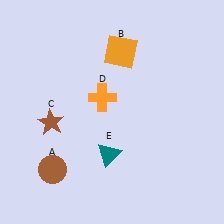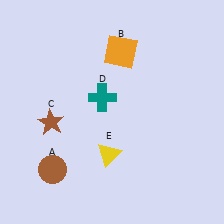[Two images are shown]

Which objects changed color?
D changed from orange to teal. E changed from teal to yellow.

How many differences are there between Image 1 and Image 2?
There are 2 differences between the two images.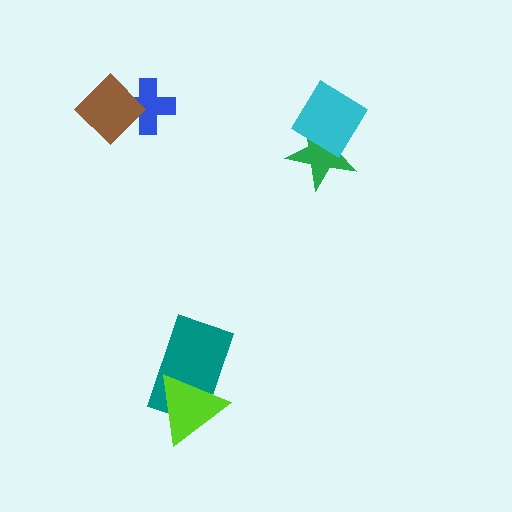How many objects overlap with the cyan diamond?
1 object overlaps with the cyan diamond.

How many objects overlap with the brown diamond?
1 object overlaps with the brown diamond.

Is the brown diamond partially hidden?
No, no other shape covers it.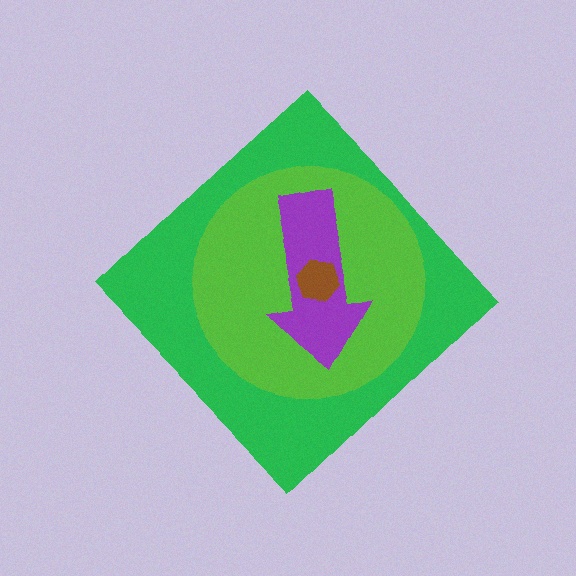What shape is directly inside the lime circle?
The purple arrow.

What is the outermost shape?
The green diamond.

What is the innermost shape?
The brown hexagon.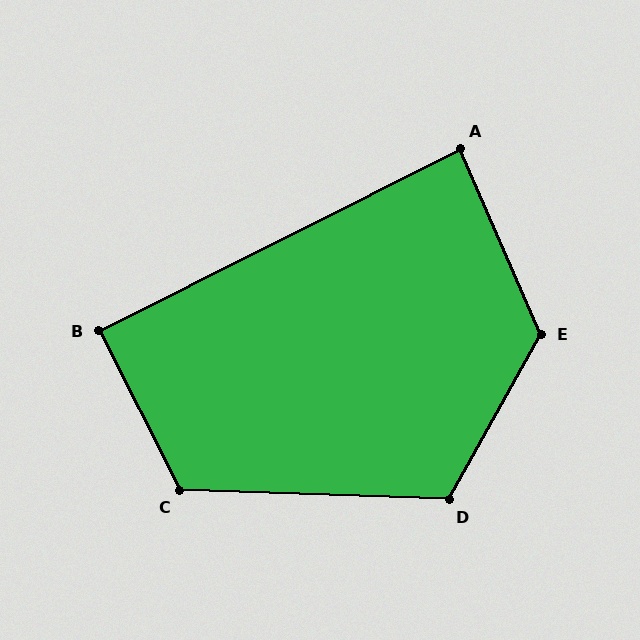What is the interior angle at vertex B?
Approximately 90 degrees (approximately right).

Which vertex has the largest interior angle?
E, at approximately 128 degrees.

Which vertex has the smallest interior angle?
A, at approximately 87 degrees.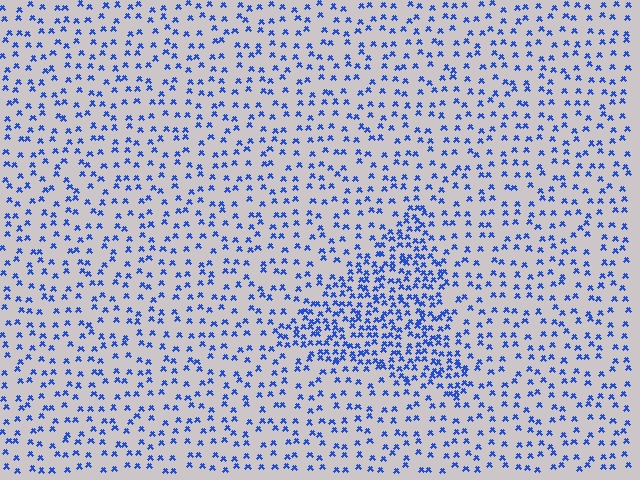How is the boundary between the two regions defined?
The boundary is defined by a change in element density (approximately 2.3x ratio). All elements are the same color, size, and shape.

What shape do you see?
I see a triangle.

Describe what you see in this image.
The image contains small blue elements arranged at two different densities. A triangle-shaped region is visible where the elements are more densely packed than the surrounding area.